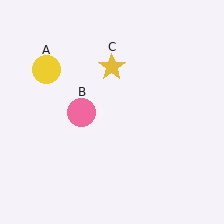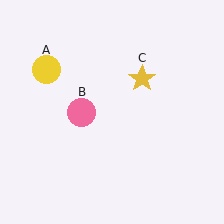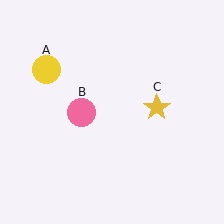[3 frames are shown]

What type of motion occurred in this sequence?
The yellow star (object C) rotated clockwise around the center of the scene.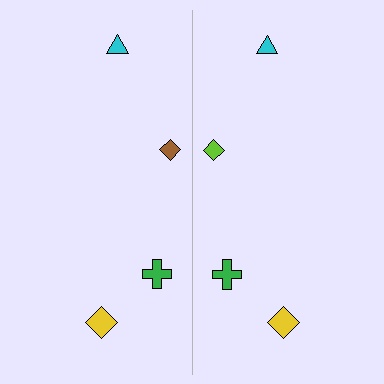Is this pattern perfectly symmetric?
No, the pattern is not perfectly symmetric. The lime diamond on the right side breaks the symmetry — its mirror counterpart is brown.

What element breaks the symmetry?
The lime diamond on the right side breaks the symmetry — its mirror counterpart is brown.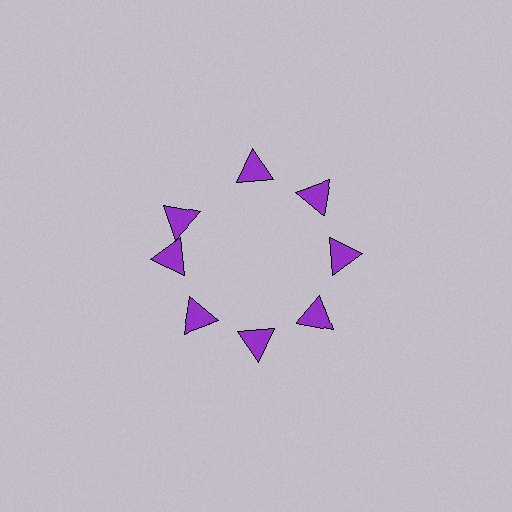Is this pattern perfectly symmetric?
No. The 8 purple triangles are arranged in a ring, but one element near the 10 o'clock position is rotated out of alignment along the ring, breaking the 8-fold rotational symmetry.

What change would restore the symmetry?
The symmetry would be restored by rotating it back into even spacing with its neighbors so that all 8 triangles sit at equal angles and equal distance from the center.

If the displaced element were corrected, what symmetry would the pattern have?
It would have 8-fold rotational symmetry — the pattern would map onto itself every 45 degrees.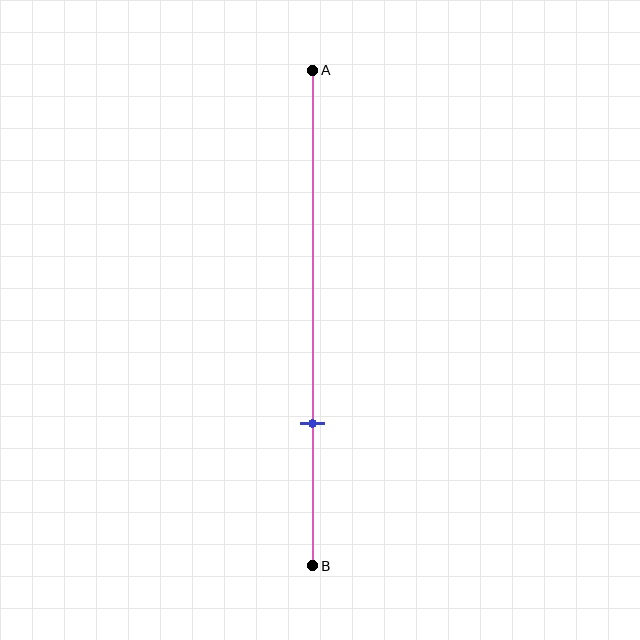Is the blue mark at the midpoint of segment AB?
No, the mark is at about 70% from A, not at the 50% midpoint.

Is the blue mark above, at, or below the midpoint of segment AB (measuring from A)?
The blue mark is below the midpoint of segment AB.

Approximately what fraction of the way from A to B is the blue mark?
The blue mark is approximately 70% of the way from A to B.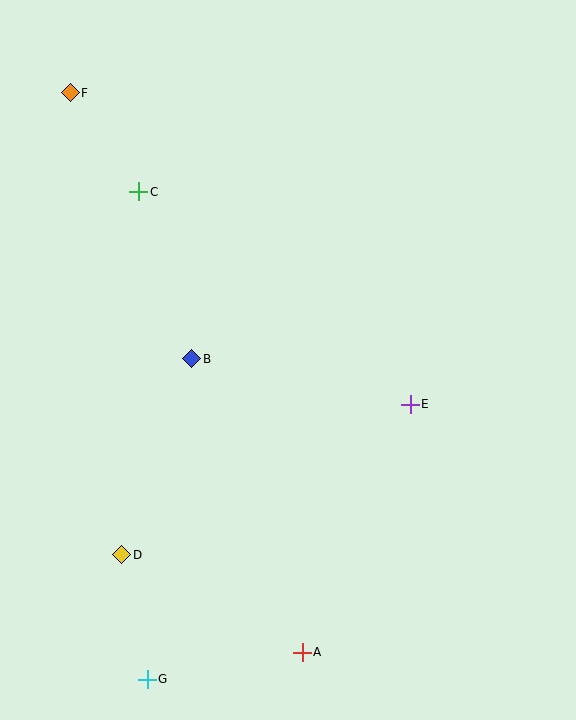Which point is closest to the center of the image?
Point B at (192, 359) is closest to the center.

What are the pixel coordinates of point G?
Point G is at (147, 679).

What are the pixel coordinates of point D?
Point D is at (122, 555).